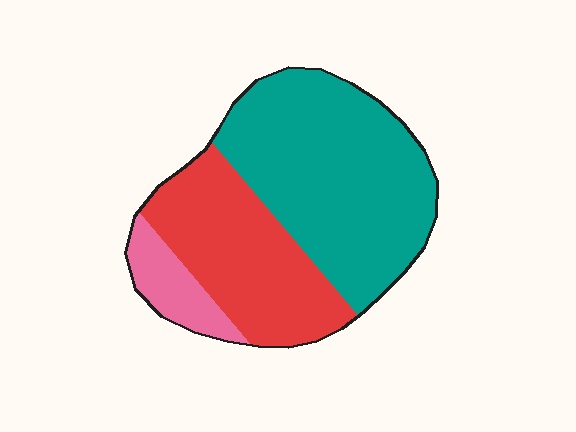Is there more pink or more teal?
Teal.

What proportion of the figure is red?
Red takes up between a third and a half of the figure.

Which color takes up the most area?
Teal, at roughly 55%.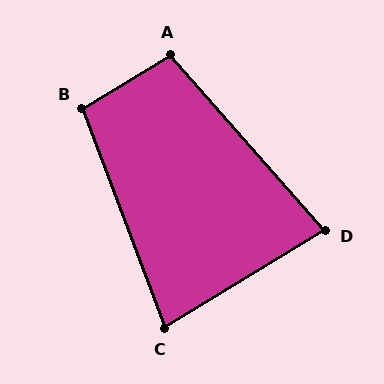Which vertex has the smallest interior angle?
C, at approximately 80 degrees.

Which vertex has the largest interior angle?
A, at approximately 100 degrees.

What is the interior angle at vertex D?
Approximately 80 degrees (acute).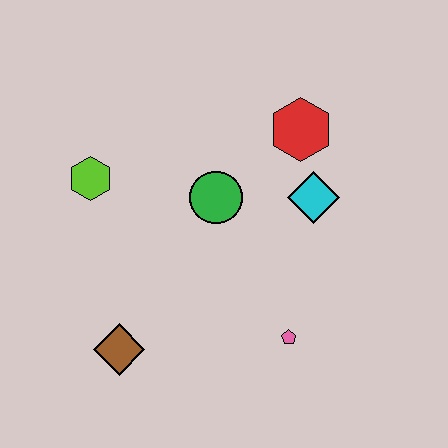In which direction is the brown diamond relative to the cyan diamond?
The brown diamond is to the left of the cyan diamond.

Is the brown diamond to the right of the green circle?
No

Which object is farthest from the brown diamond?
The red hexagon is farthest from the brown diamond.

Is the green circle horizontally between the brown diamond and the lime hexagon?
No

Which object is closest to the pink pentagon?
The cyan diamond is closest to the pink pentagon.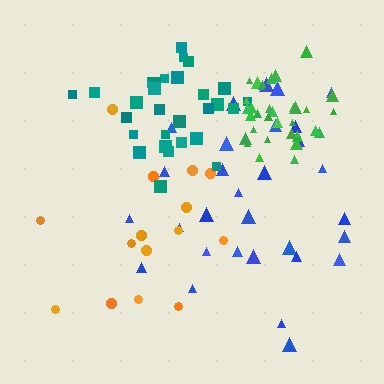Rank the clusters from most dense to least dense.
green, teal, blue, orange.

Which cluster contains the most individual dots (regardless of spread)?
Green (35).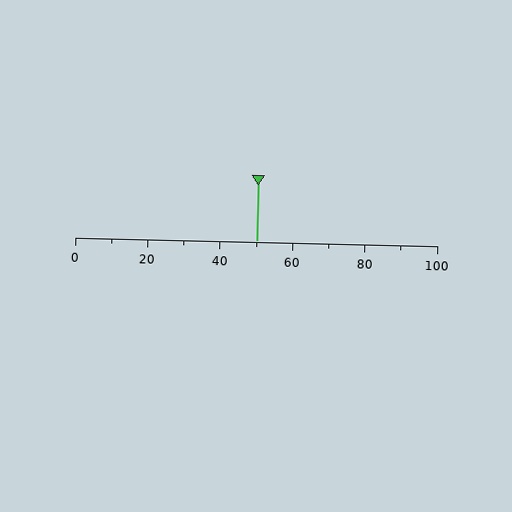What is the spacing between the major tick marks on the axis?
The major ticks are spaced 20 apart.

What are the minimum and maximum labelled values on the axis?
The axis runs from 0 to 100.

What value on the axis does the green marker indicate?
The marker indicates approximately 50.